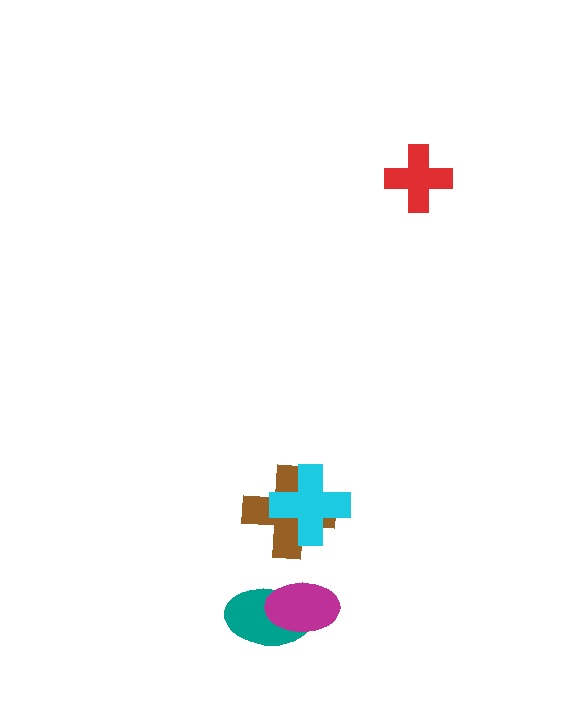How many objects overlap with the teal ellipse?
1 object overlaps with the teal ellipse.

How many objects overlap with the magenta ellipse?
1 object overlaps with the magenta ellipse.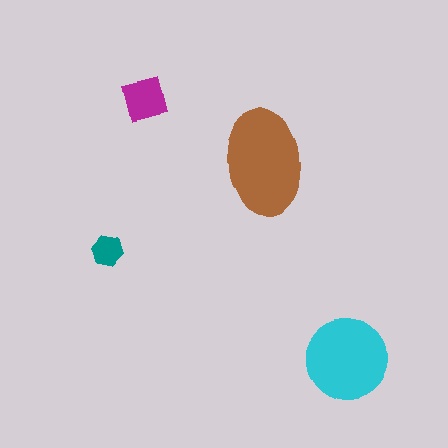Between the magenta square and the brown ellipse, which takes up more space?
The brown ellipse.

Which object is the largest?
The brown ellipse.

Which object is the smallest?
The teal hexagon.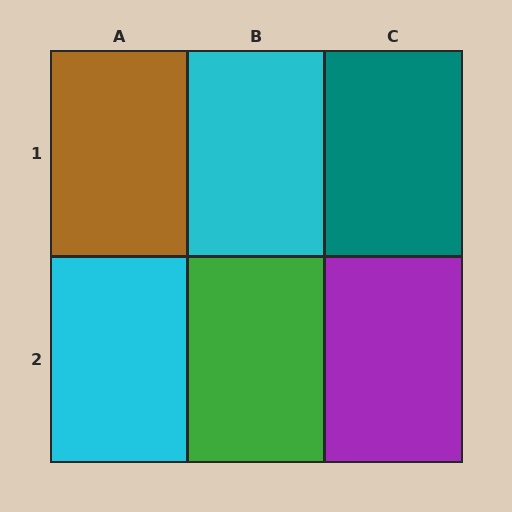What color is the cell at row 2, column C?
Purple.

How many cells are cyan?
2 cells are cyan.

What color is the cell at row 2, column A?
Cyan.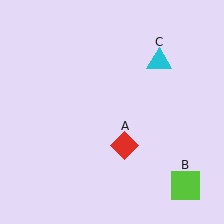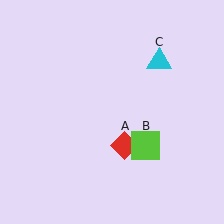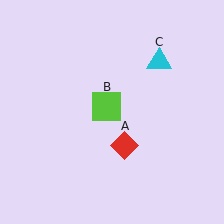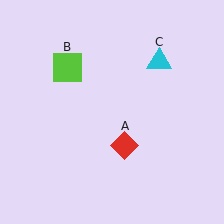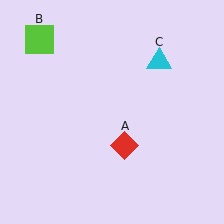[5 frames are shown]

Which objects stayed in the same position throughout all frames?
Red diamond (object A) and cyan triangle (object C) remained stationary.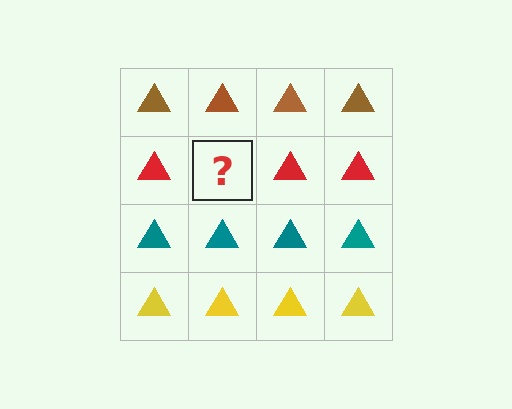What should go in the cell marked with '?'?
The missing cell should contain a red triangle.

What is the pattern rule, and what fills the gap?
The rule is that each row has a consistent color. The gap should be filled with a red triangle.